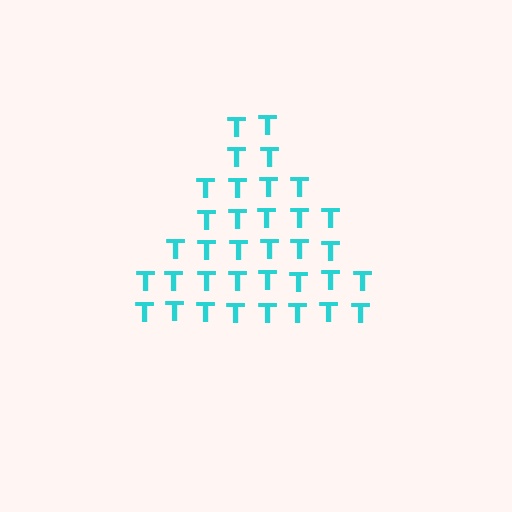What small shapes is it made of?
It is made of small letter T's.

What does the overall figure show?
The overall figure shows a triangle.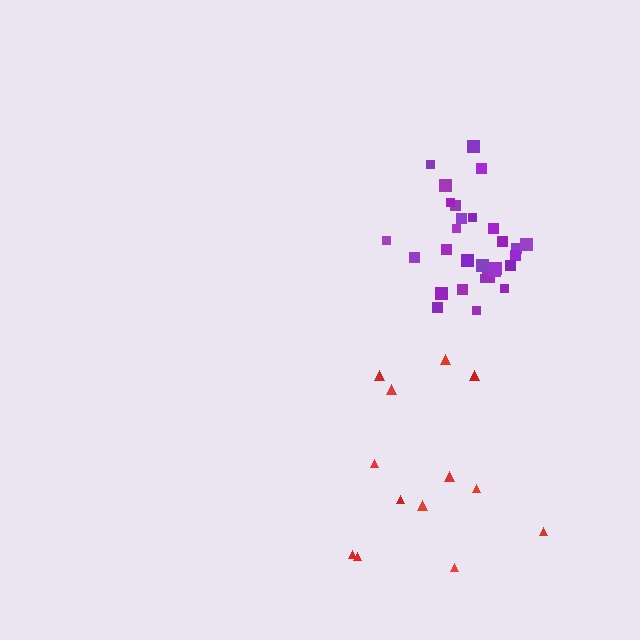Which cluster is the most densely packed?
Purple.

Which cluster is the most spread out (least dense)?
Red.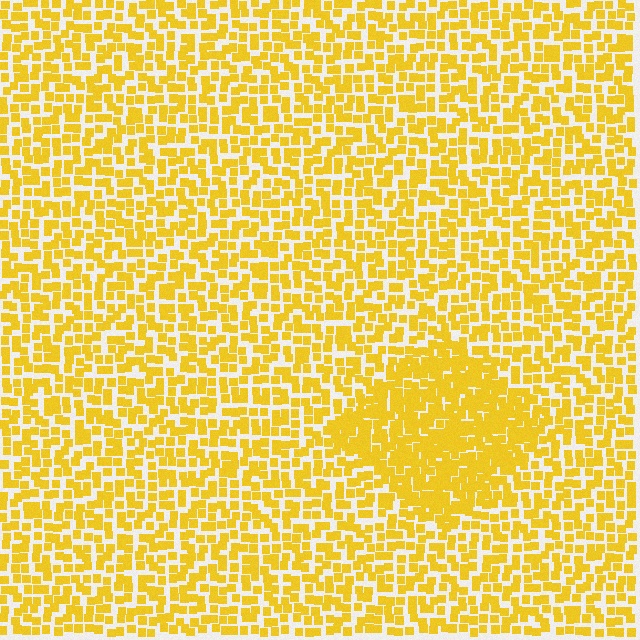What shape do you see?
I see a diamond.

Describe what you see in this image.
The image contains small yellow elements arranged at two different densities. A diamond-shaped region is visible where the elements are more densely packed than the surrounding area.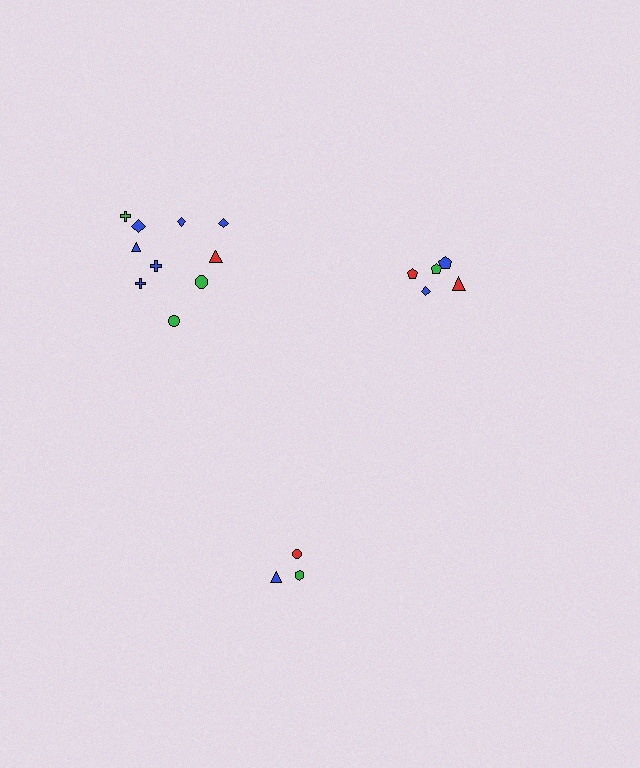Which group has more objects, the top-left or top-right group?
The top-left group.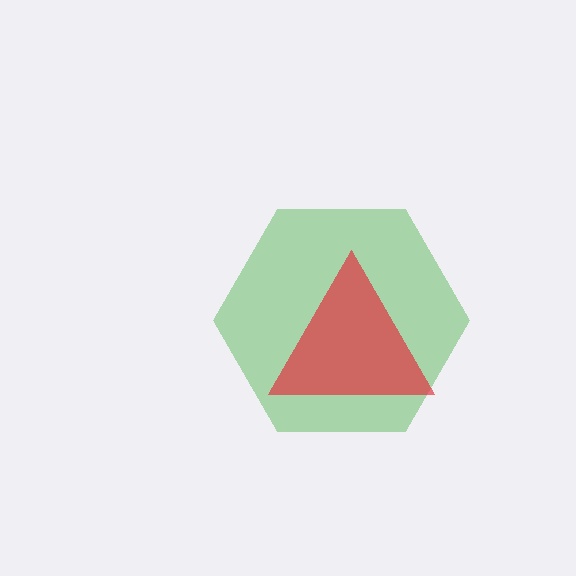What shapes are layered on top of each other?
The layered shapes are: a green hexagon, a red triangle.